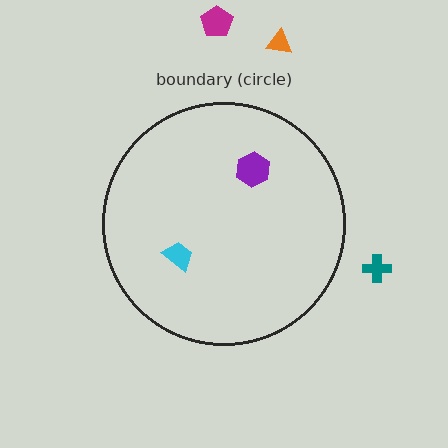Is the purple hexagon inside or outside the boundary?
Inside.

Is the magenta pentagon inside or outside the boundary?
Outside.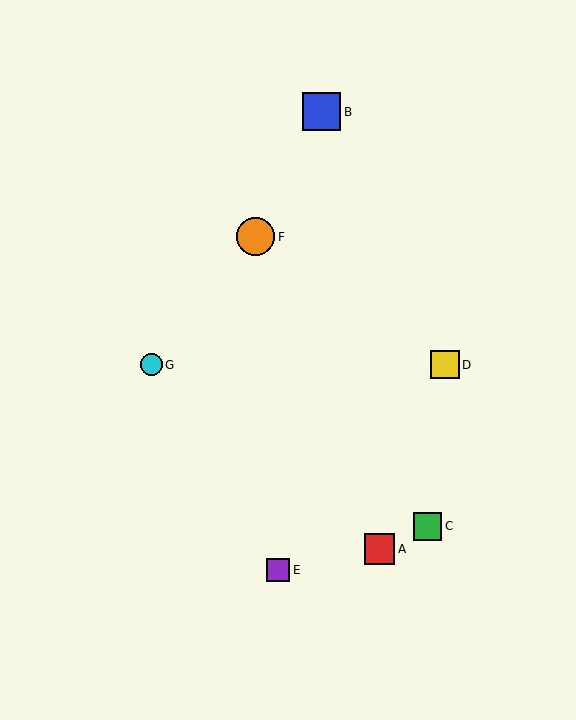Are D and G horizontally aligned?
Yes, both are at y≈365.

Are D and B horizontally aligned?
No, D is at y≈365 and B is at y≈112.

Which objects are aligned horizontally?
Objects D, G are aligned horizontally.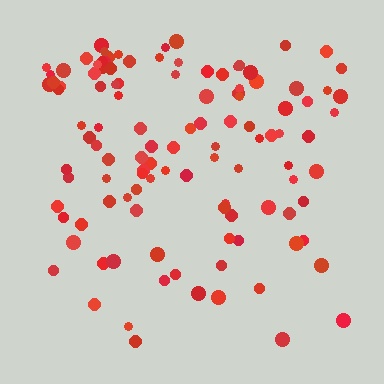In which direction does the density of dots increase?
From bottom to top, with the top side densest.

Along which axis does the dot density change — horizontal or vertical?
Vertical.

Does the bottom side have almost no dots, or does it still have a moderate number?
Still a moderate number, just noticeably fewer than the top.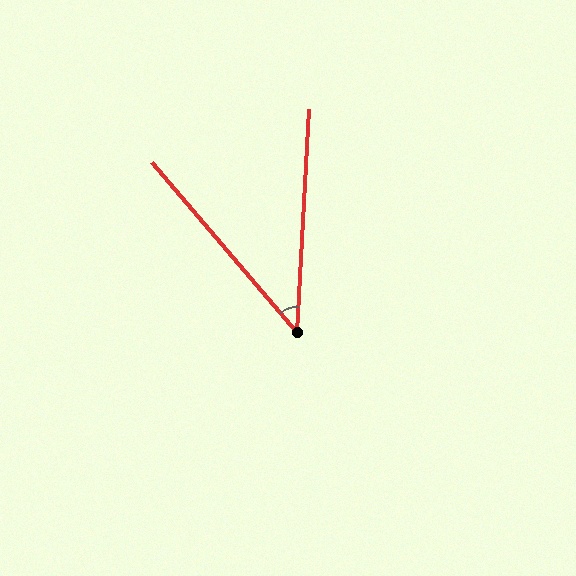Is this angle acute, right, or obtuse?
It is acute.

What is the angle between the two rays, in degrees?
Approximately 43 degrees.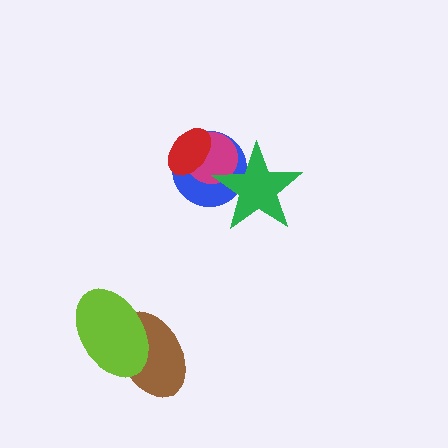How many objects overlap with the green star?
2 objects overlap with the green star.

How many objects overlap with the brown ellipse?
1 object overlaps with the brown ellipse.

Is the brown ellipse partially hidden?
Yes, it is partially covered by another shape.